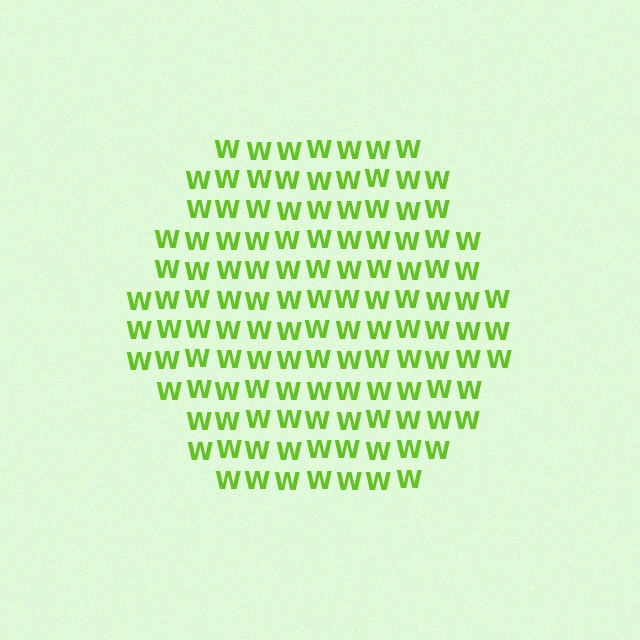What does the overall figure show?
The overall figure shows a hexagon.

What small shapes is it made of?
It is made of small letter W's.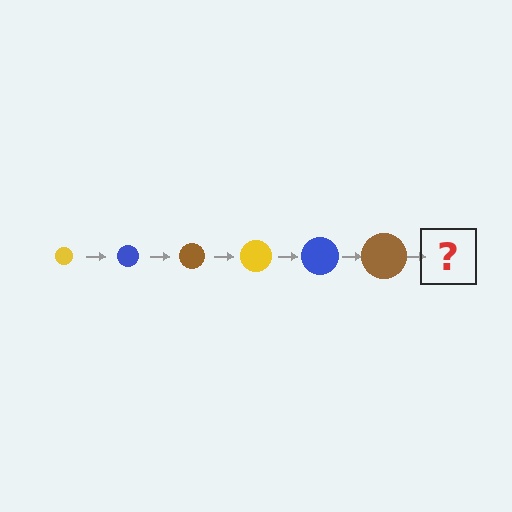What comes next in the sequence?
The next element should be a yellow circle, larger than the previous one.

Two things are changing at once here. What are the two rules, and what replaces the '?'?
The two rules are that the circle grows larger each step and the color cycles through yellow, blue, and brown. The '?' should be a yellow circle, larger than the previous one.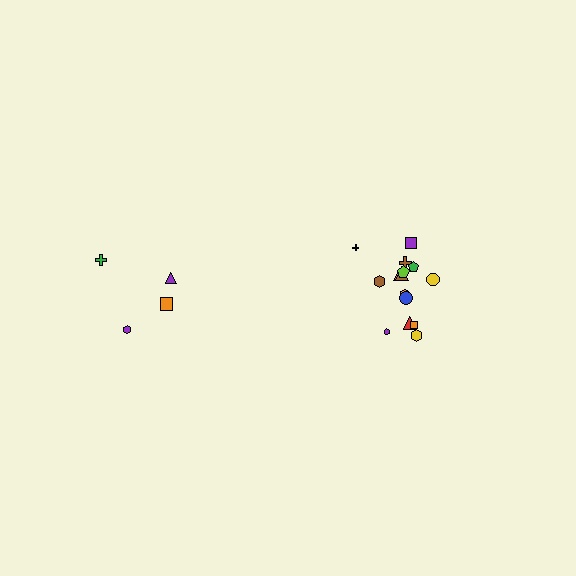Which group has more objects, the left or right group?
The right group.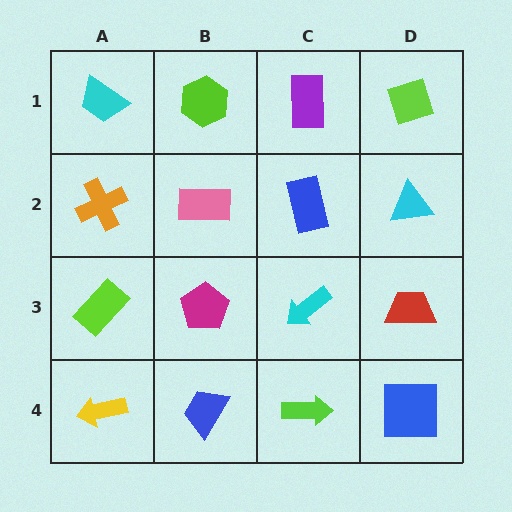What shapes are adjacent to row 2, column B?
A lime hexagon (row 1, column B), a magenta pentagon (row 3, column B), an orange cross (row 2, column A), a blue rectangle (row 2, column C).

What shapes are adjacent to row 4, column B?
A magenta pentagon (row 3, column B), a yellow arrow (row 4, column A), a lime arrow (row 4, column C).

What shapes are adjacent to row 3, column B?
A pink rectangle (row 2, column B), a blue trapezoid (row 4, column B), a lime rectangle (row 3, column A), a cyan arrow (row 3, column C).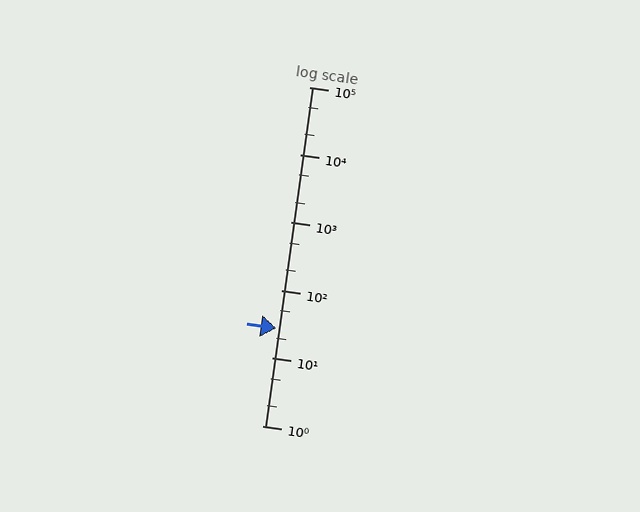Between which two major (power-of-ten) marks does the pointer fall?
The pointer is between 10 and 100.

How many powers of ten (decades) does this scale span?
The scale spans 5 decades, from 1 to 100000.